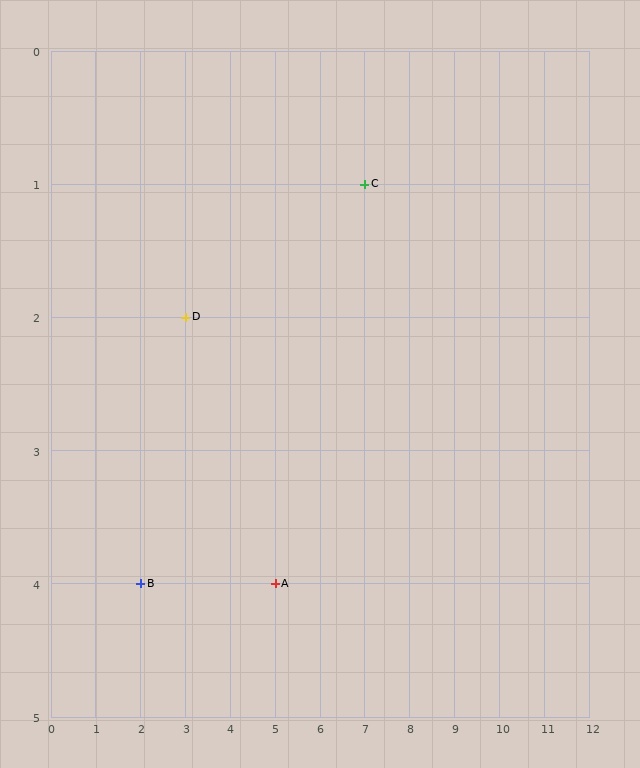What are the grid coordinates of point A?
Point A is at grid coordinates (5, 4).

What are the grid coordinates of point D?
Point D is at grid coordinates (3, 2).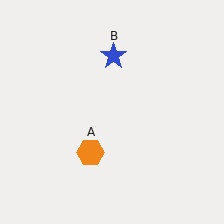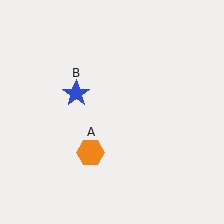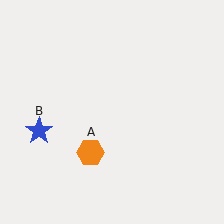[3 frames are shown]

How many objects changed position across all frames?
1 object changed position: blue star (object B).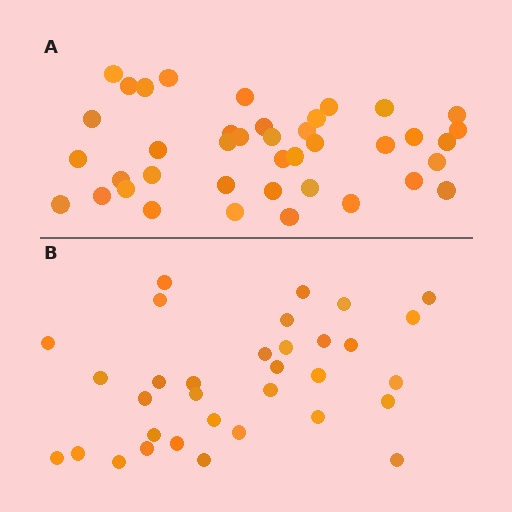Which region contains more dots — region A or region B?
Region A (the top region) has more dots.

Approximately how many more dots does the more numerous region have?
Region A has roughly 8 or so more dots than region B.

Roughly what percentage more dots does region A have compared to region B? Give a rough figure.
About 20% more.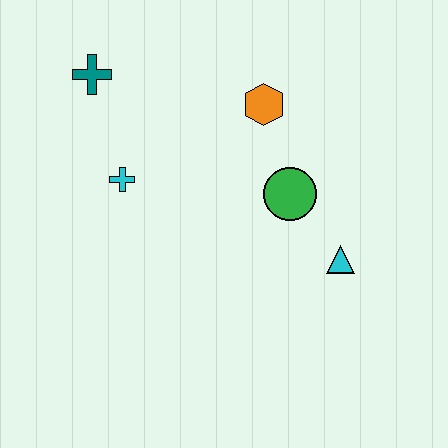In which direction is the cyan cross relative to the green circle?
The cyan cross is to the left of the green circle.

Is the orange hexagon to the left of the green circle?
Yes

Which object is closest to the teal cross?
The cyan cross is closest to the teal cross.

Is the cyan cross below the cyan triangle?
No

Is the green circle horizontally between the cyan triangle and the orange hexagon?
Yes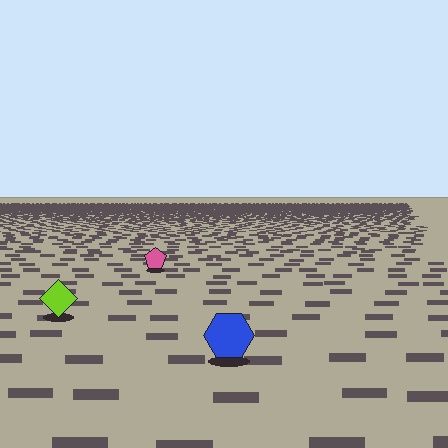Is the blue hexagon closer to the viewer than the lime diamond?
Yes. The blue hexagon is closer — you can tell from the texture gradient: the ground texture is coarser near it.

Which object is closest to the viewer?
The blue hexagon is closest. The texture marks near it are larger and more spread out.